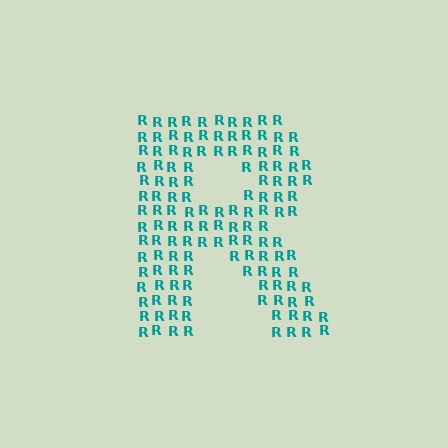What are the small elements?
The small elements are letter R's.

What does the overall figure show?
The overall figure shows the letter R.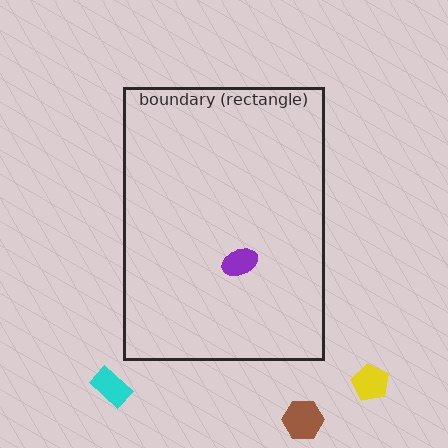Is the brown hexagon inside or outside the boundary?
Outside.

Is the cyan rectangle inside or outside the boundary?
Outside.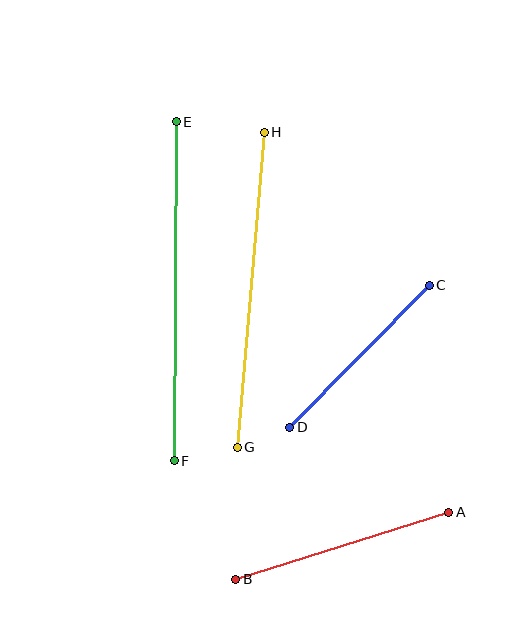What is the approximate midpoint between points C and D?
The midpoint is at approximately (359, 356) pixels.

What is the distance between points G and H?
The distance is approximately 316 pixels.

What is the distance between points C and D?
The distance is approximately 199 pixels.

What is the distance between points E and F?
The distance is approximately 339 pixels.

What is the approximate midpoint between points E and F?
The midpoint is at approximately (175, 291) pixels.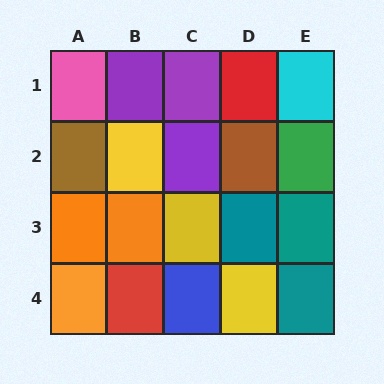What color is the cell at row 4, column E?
Teal.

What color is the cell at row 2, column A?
Brown.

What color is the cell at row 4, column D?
Yellow.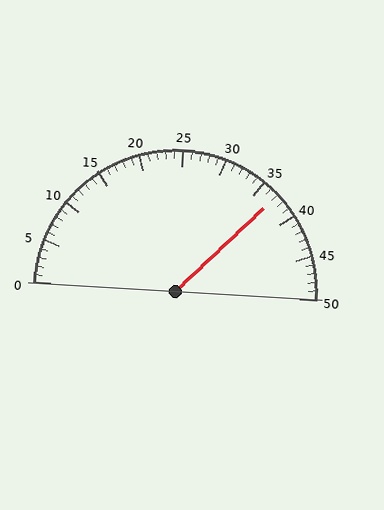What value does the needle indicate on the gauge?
The needle indicates approximately 37.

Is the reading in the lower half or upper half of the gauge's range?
The reading is in the upper half of the range (0 to 50).